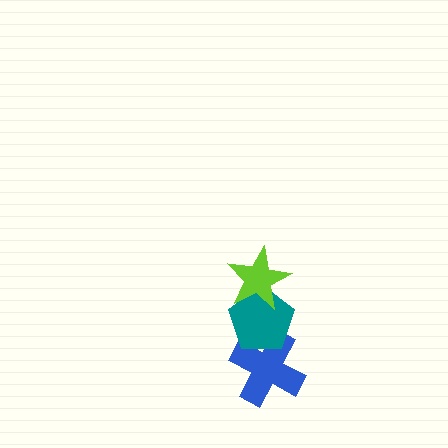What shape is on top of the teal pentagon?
The lime star is on top of the teal pentagon.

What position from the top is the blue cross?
The blue cross is 3rd from the top.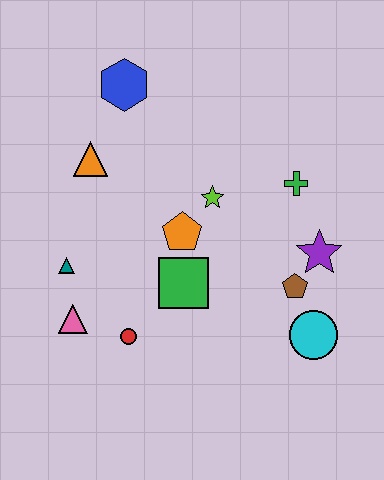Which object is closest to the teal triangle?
The pink triangle is closest to the teal triangle.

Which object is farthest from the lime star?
The pink triangle is farthest from the lime star.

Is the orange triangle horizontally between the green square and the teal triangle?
Yes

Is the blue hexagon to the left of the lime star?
Yes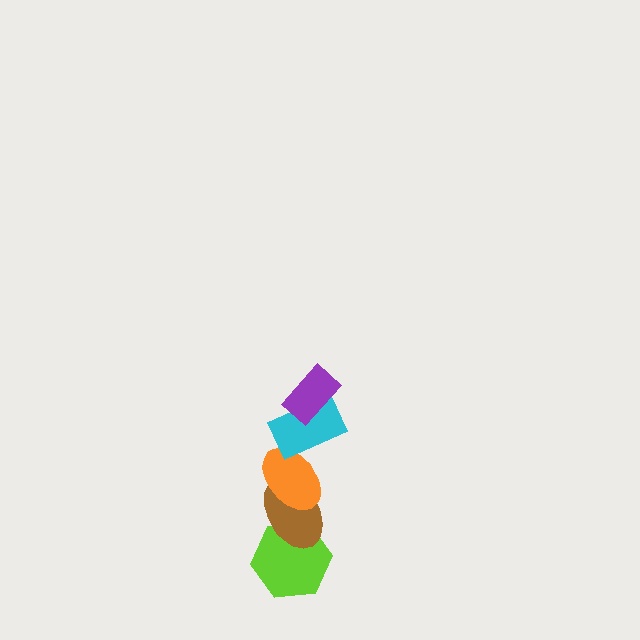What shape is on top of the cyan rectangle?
The purple rectangle is on top of the cyan rectangle.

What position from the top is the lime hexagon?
The lime hexagon is 5th from the top.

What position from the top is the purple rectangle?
The purple rectangle is 1st from the top.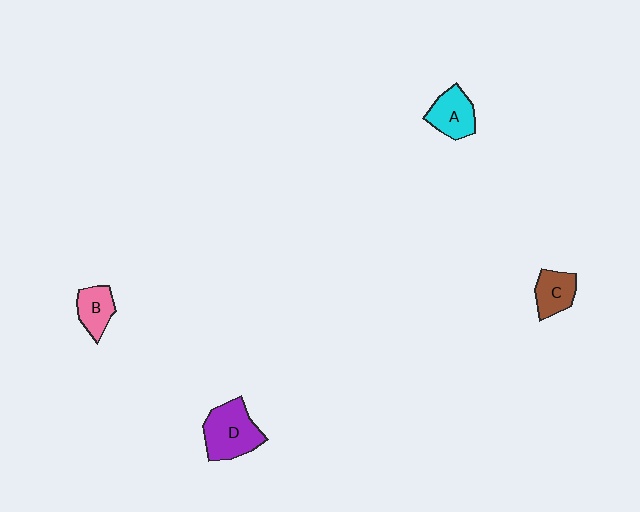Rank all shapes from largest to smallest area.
From largest to smallest: D (purple), A (cyan), C (brown), B (pink).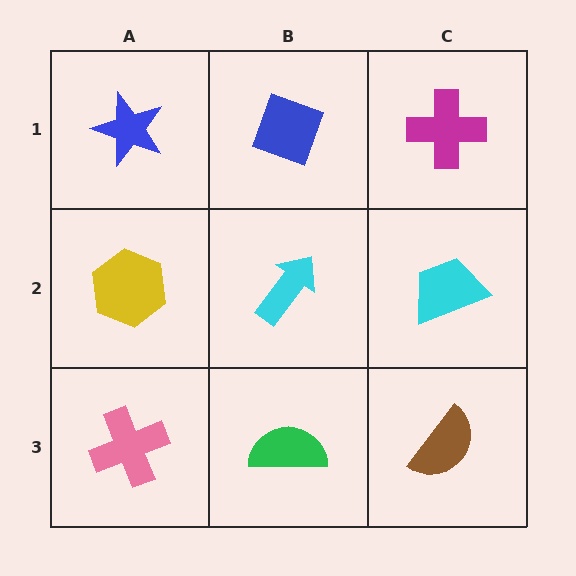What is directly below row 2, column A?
A pink cross.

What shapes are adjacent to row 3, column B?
A cyan arrow (row 2, column B), a pink cross (row 3, column A), a brown semicircle (row 3, column C).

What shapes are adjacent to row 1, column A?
A yellow hexagon (row 2, column A), a blue diamond (row 1, column B).